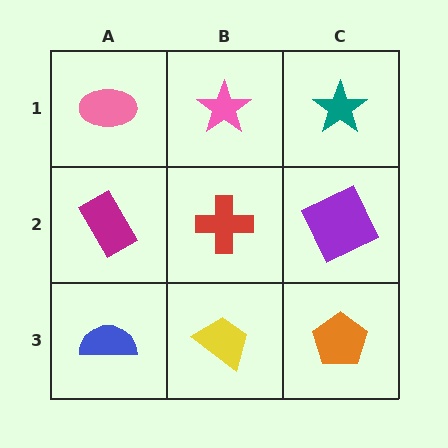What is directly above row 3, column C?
A purple square.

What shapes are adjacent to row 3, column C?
A purple square (row 2, column C), a yellow trapezoid (row 3, column B).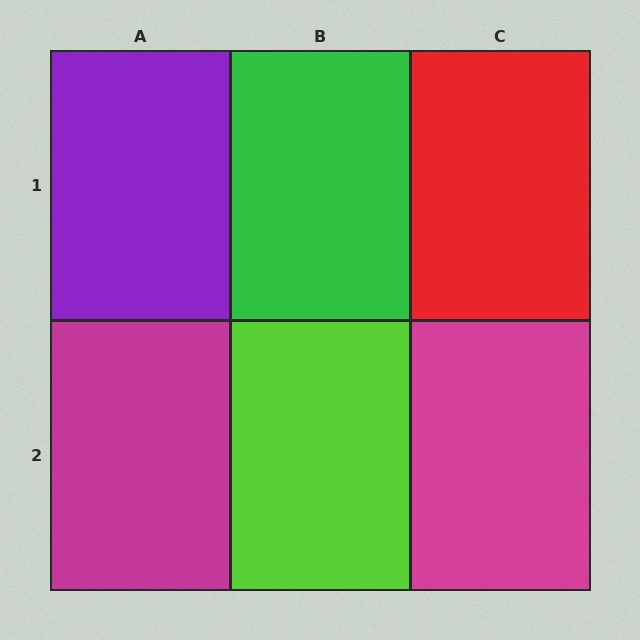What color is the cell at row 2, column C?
Magenta.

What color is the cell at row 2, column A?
Magenta.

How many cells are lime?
1 cell is lime.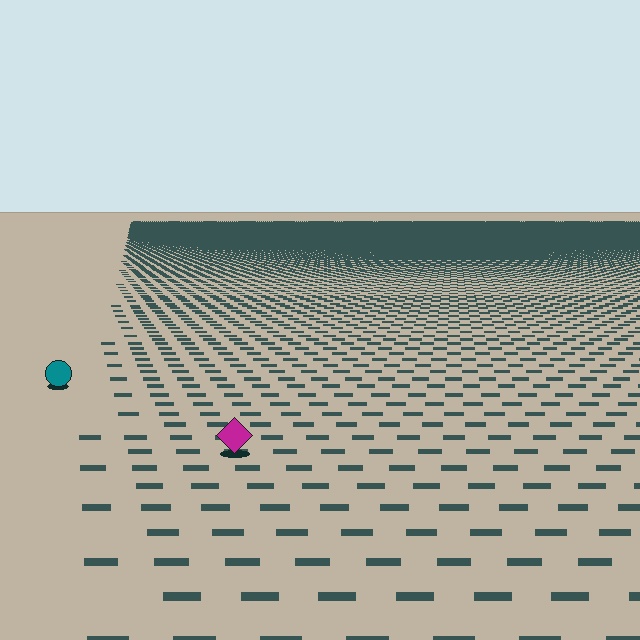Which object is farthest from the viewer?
The teal circle is farthest from the viewer. It appears smaller and the ground texture around it is denser.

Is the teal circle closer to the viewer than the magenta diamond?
No. The magenta diamond is closer — you can tell from the texture gradient: the ground texture is coarser near it.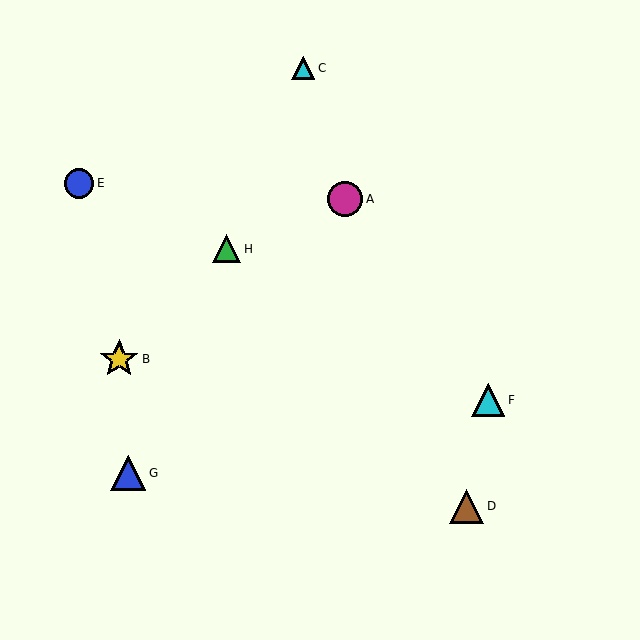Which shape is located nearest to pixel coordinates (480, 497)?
The brown triangle (labeled D) at (467, 506) is nearest to that location.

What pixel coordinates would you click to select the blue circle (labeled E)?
Click at (79, 183) to select the blue circle E.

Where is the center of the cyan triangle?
The center of the cyan triangle is at (303, 68).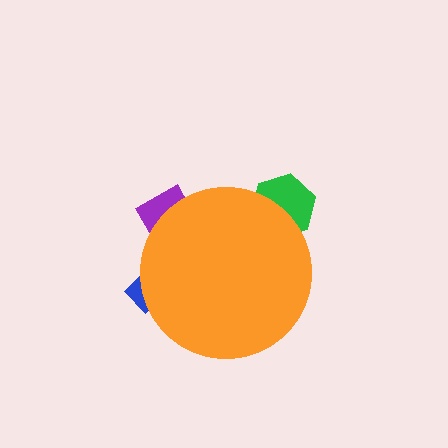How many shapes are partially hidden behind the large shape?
3 shapes are partially hidden.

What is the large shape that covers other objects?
An orange circle.